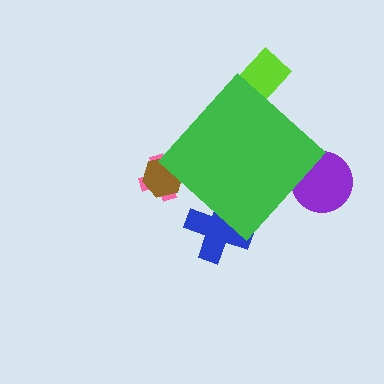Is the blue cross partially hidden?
Yes, the blue cross is partially hidden behind the green diamond.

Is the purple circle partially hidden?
Yes, the purple circle is partially hidden behind the green diamond.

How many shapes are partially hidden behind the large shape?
5 shapes are partially hidden.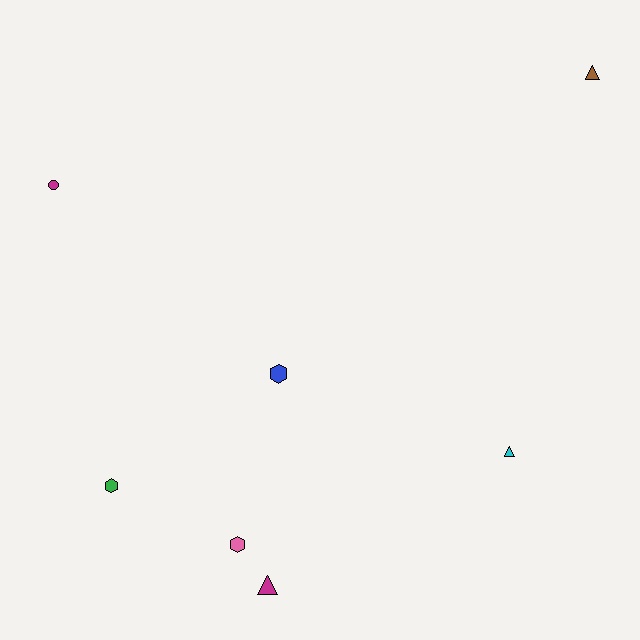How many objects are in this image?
There are 7 objects.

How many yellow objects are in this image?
There are no yellow objects.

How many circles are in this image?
There is 1 circle.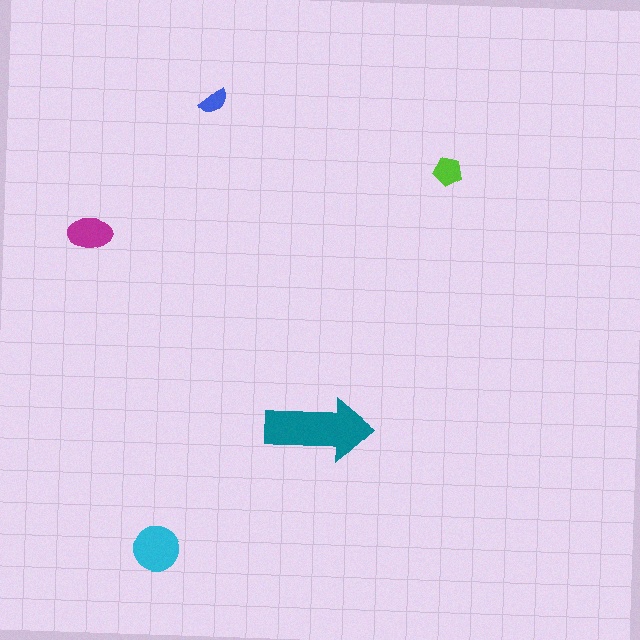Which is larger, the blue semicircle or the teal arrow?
The teal arrow.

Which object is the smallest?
The blue semicircle.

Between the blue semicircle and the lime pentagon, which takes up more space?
The lime pentagon.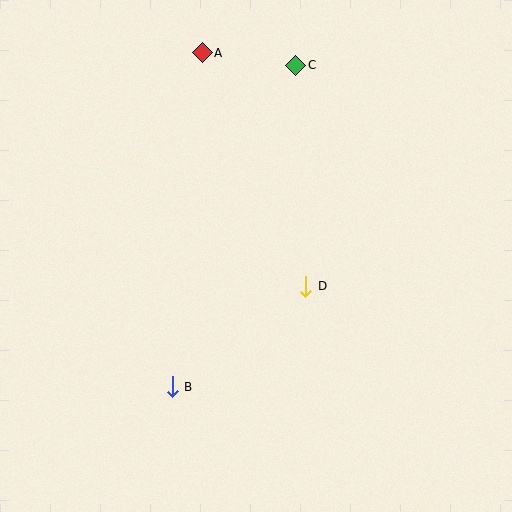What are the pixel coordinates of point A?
Point A is at (202, 53).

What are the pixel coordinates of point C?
Point C is at (296, 65).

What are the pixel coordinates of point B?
Point B is at (172, 387).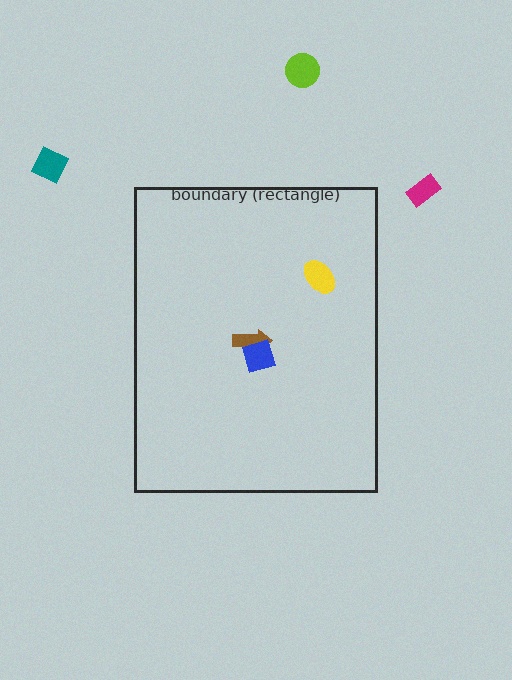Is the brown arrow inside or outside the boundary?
Inside.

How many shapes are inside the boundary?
3 inside, 3 outside.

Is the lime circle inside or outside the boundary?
Outside.